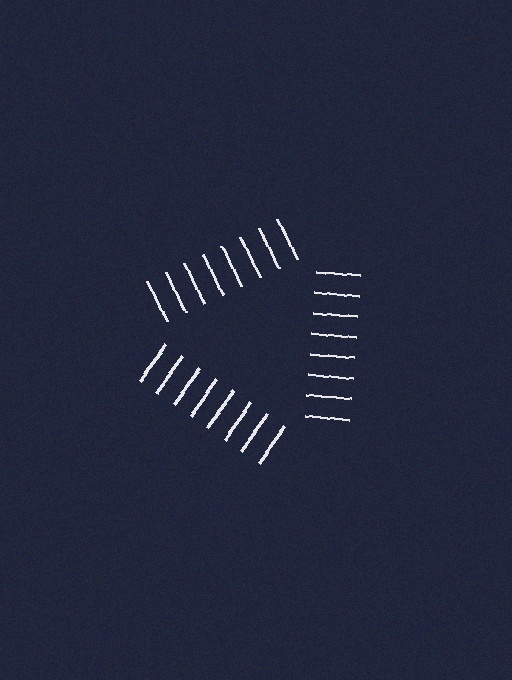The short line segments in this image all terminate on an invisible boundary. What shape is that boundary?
An illusory triangle — the line segments terminate on its edges but no continuous stroke is drawn.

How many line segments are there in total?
24 — 8 along each of the 3 edges.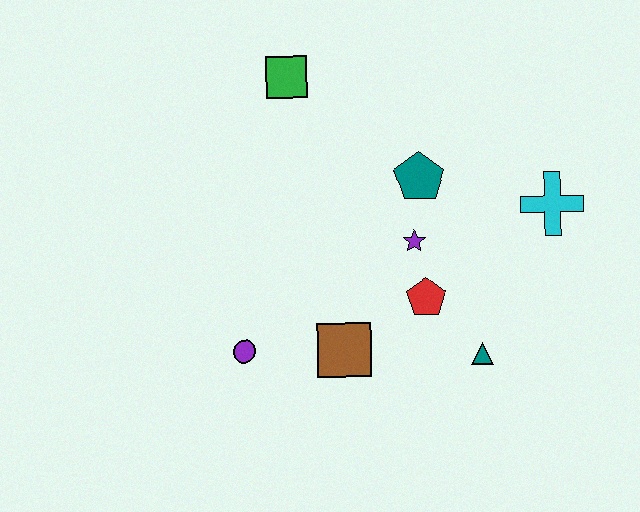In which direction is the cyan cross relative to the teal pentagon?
The cyan cross is to the right of the teal pentagon.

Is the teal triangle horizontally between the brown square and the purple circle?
No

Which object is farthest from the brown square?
The green square is farthest from the brown square.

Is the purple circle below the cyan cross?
Yes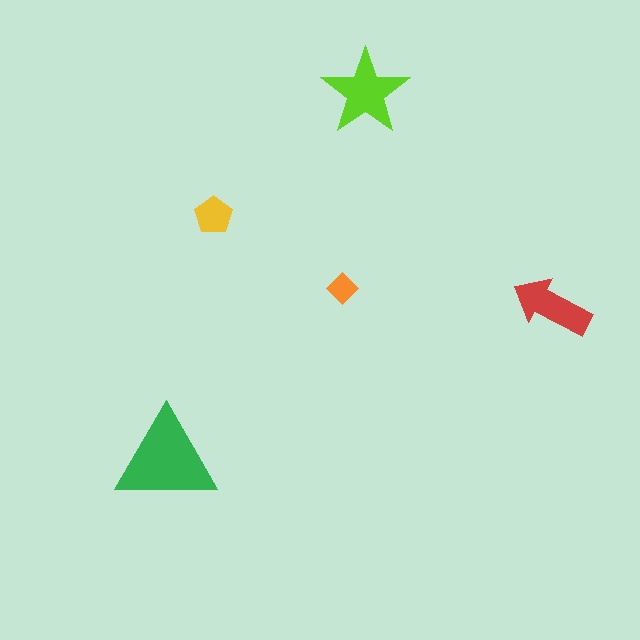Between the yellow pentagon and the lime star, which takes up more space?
The lime star.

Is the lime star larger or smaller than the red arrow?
Larger.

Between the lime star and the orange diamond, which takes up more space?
The lime star.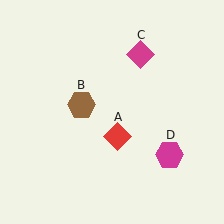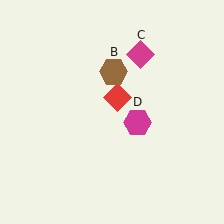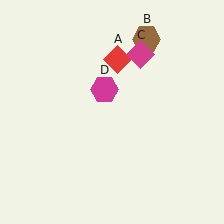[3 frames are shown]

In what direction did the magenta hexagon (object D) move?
The magenta hexagon (object D) moved up and to the left.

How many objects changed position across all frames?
3 objects changed position: red diamond (object A), brown hexagon (object B), magenta hexagon (object D).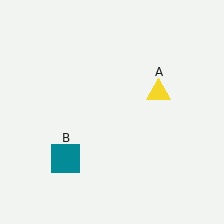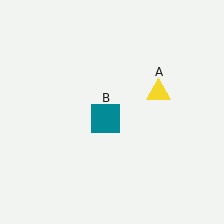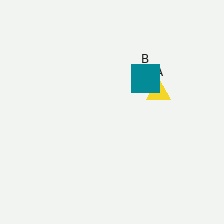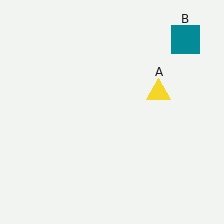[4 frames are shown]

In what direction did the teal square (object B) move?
The teal square (object B) moved up and to the right.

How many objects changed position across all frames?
1 object changed position: teal square (object B).